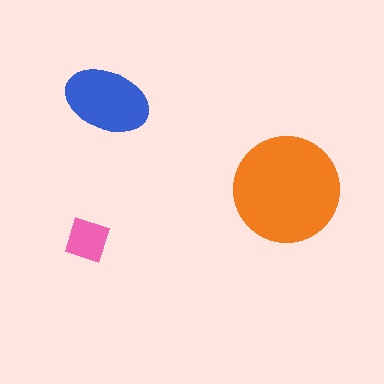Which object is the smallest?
The pink diamond.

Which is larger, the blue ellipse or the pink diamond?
The blue ellipse.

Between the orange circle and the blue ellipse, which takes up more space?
The orange circle.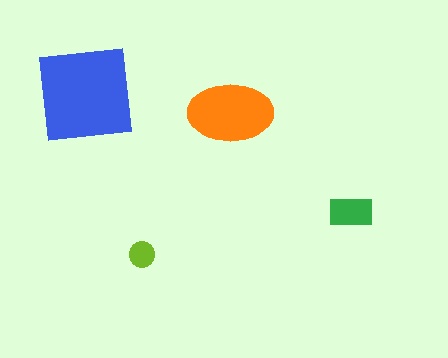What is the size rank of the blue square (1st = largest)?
1st.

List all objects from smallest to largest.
The lime circle, the green rectangle, the orange ellipse, the blue square.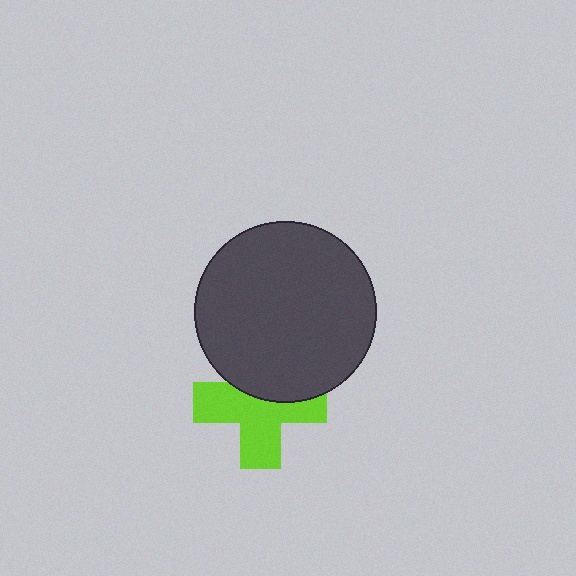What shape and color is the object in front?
The object in front is a dark gray circle.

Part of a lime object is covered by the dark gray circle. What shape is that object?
It is a cross.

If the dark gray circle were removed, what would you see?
You would see the complete lime cross.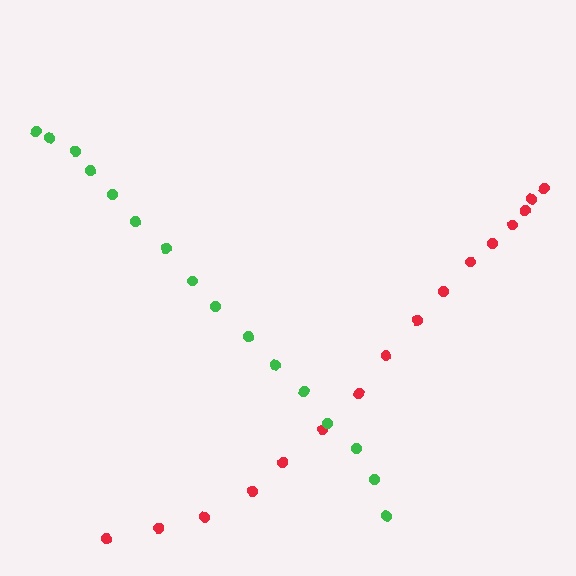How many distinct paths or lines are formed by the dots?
There are 2 distinct paths.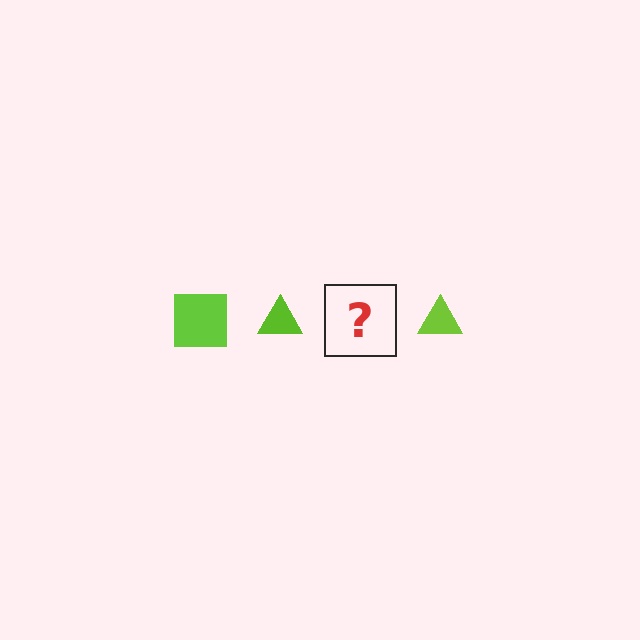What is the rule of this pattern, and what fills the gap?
The rule is that the pattern cycles through square, triangle shapes in lime. The gap should be filled with a lime square.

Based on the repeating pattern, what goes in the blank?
The blank should be a lime square.